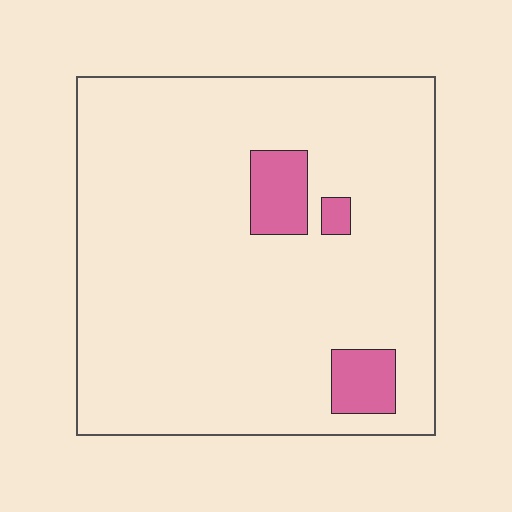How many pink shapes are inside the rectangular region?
3.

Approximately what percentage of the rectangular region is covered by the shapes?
Approximately 10%.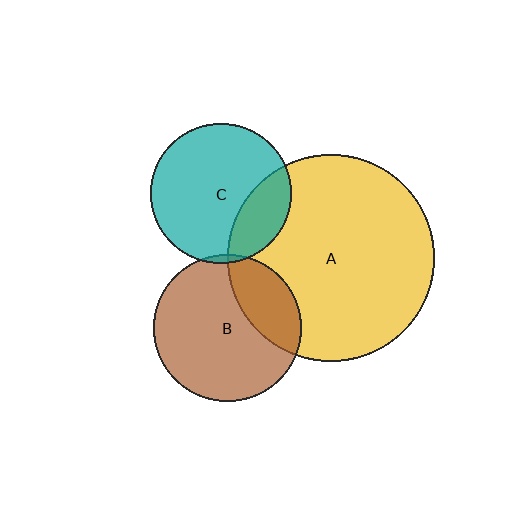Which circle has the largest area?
Circle A (yellow).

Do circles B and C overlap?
Yes.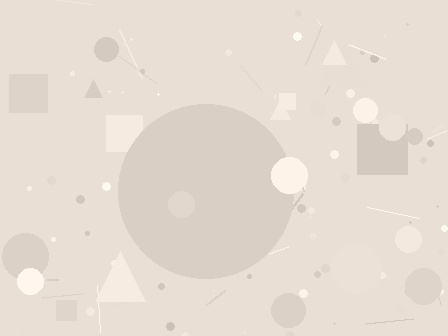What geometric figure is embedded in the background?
A circle is embedded in the background.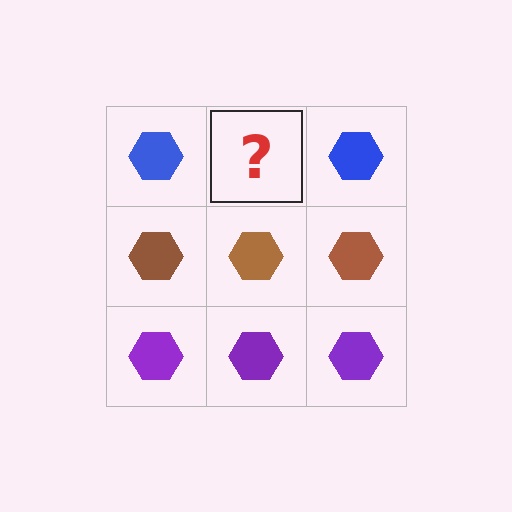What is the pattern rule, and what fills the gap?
The rule is that each row has a consistent color. The gap should be filled with a blue hexagon.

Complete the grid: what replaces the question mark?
The question mark should be replaced with a blue hexagon.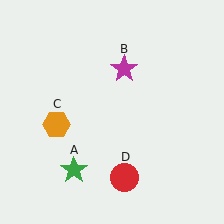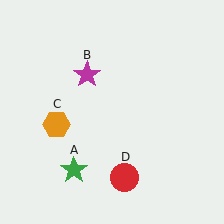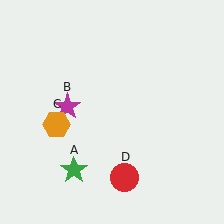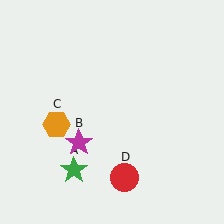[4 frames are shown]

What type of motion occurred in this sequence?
The magenta star (object B) rotated counterclockwise around the center of the scene.